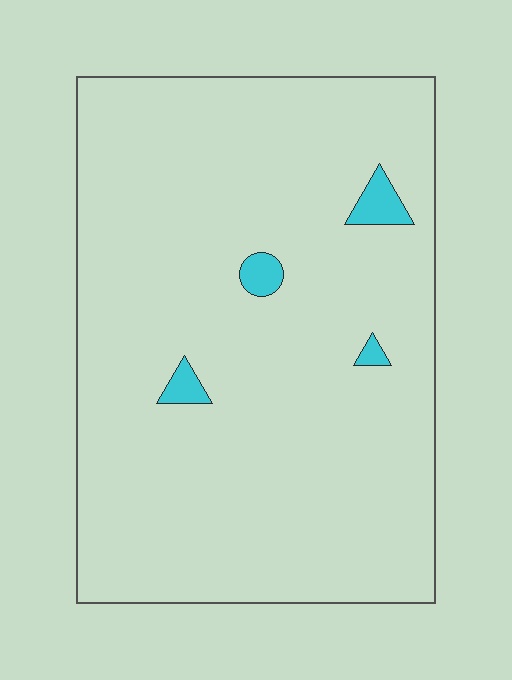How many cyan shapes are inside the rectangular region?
4.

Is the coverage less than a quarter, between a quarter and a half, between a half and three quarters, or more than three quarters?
Less than a quarter.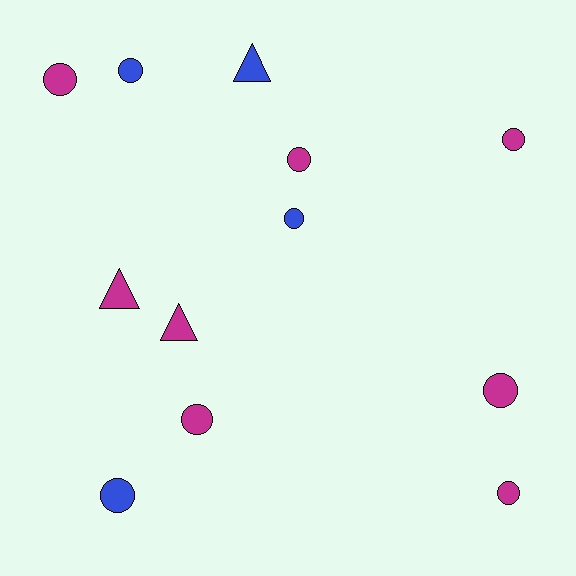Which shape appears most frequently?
Circle, with 9 objects.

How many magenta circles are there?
There are 6 magenta circles.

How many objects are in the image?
There are 12 objects.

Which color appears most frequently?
Magenta, with 8 objects.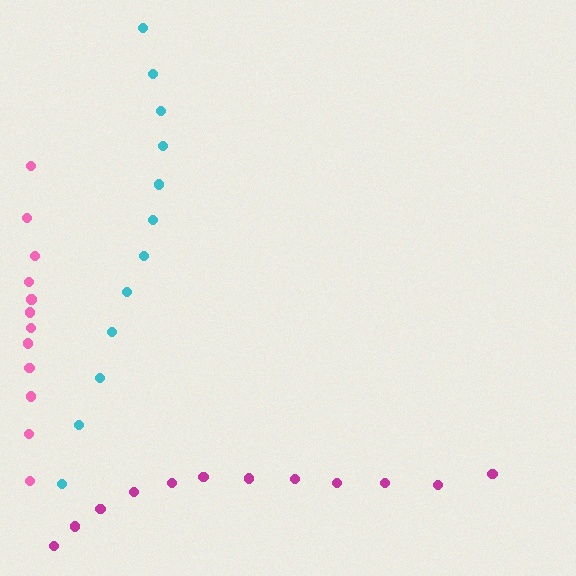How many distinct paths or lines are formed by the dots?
There are 3 distinct paths.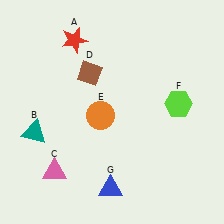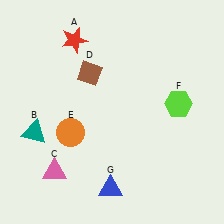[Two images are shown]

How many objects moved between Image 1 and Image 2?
1 object moved between the two images.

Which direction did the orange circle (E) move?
The orange circle (E) moved left.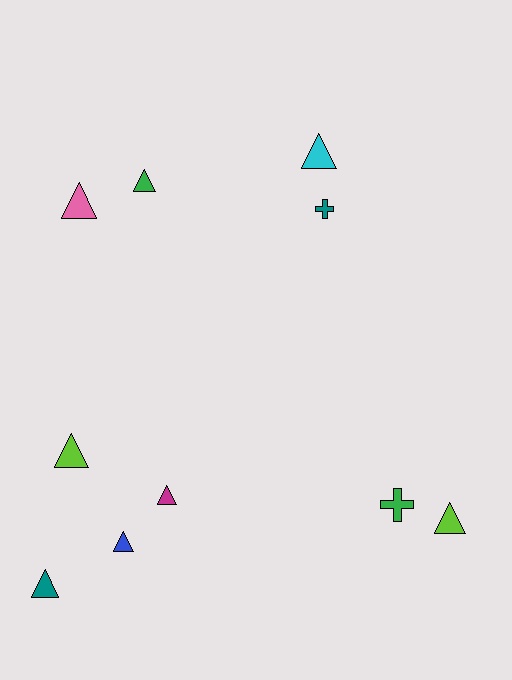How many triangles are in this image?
There are 8 triangles.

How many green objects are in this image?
There are 2 green objects.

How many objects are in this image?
There are 10 objects.